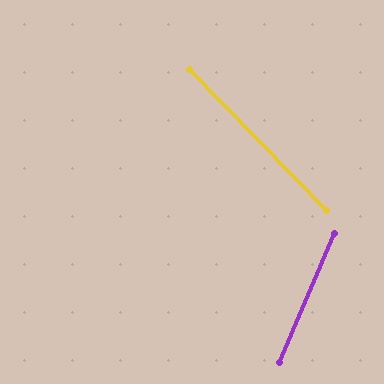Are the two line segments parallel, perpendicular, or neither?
Neither parallel nor perpendicular — they differ by about 67°.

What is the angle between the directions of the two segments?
Approximately 67 degrees.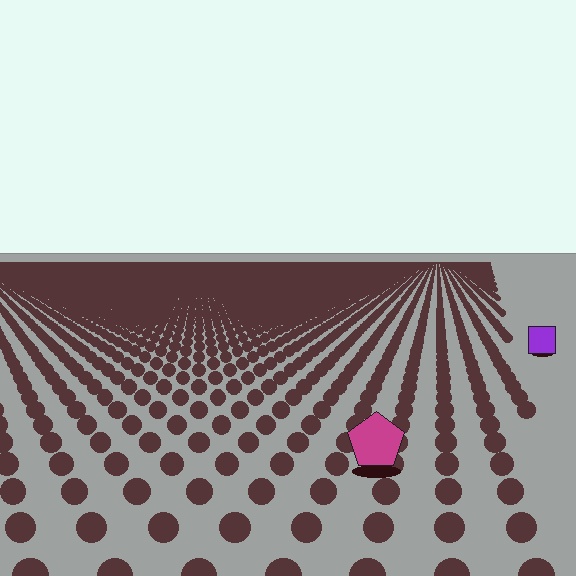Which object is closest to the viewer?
The magenta pentagon is closest. The texture marks near it are larger and more spread out.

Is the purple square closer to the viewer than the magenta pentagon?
No. The magenta pentagon is closer — you can tell from the texture gradient: the ground texture is coarser near it.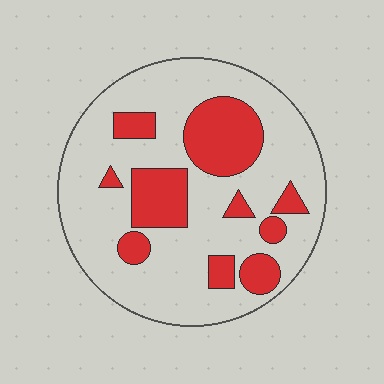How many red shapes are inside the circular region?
10.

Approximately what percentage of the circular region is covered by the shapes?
Approximately 25%.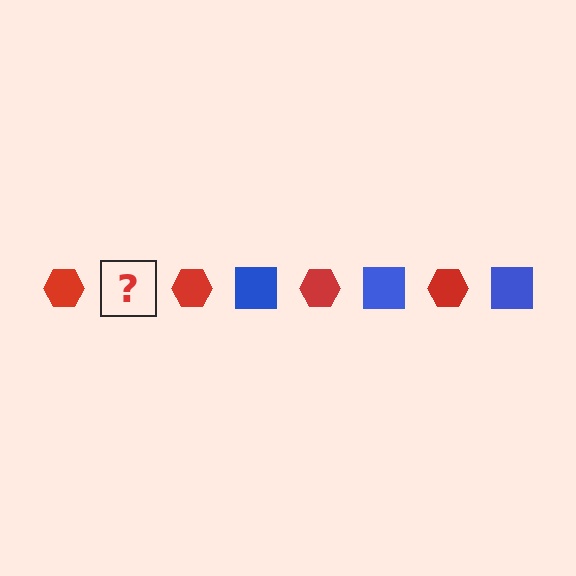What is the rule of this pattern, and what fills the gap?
The rule is that the pattern alternates between red hexagon and blue square. The gap should be filled with a blue square.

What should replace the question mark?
The question mark should be replaced with a blue square.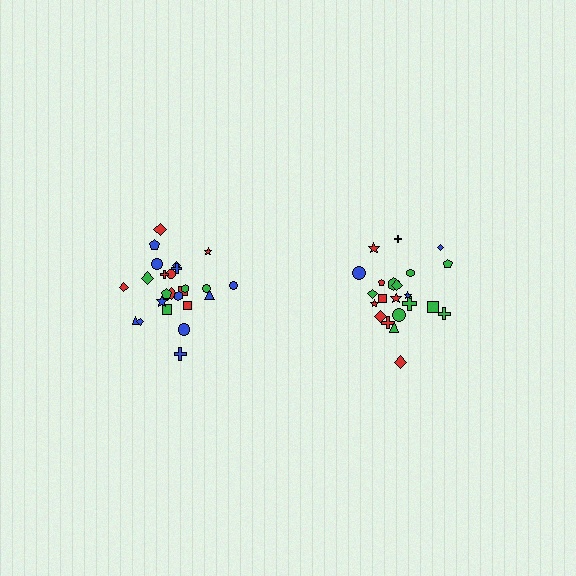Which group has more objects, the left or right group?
The left group.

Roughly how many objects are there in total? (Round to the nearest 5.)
Roughly 45 objects in total.